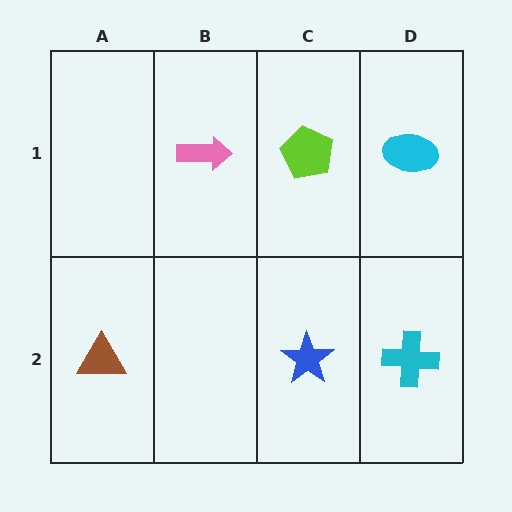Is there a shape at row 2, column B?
No, that cell is empty.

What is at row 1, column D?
A cyan ellipse.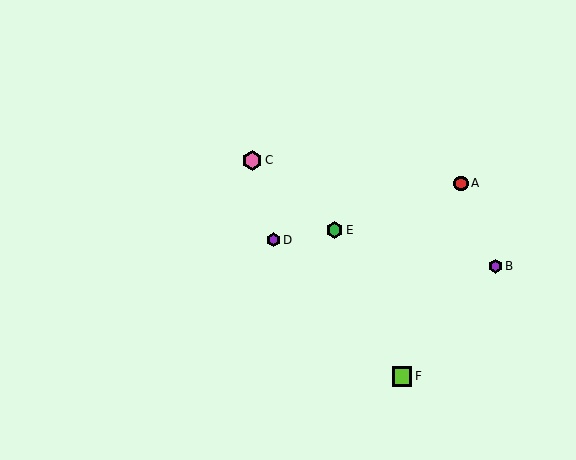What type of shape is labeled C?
Shape C is a pink hexagon.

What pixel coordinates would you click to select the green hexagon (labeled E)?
Click at (335, 230) to select the green hexagon E.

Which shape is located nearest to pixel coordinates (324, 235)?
The green hexagon (labeled E) at (335, 230) is nearest to that location.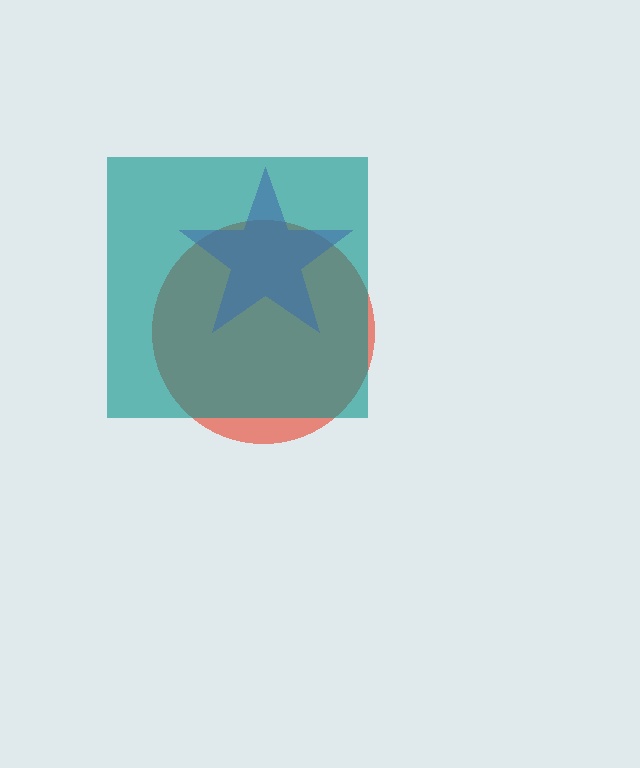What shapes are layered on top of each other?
The layered shapes are: a red circle, a purple star, a teal square.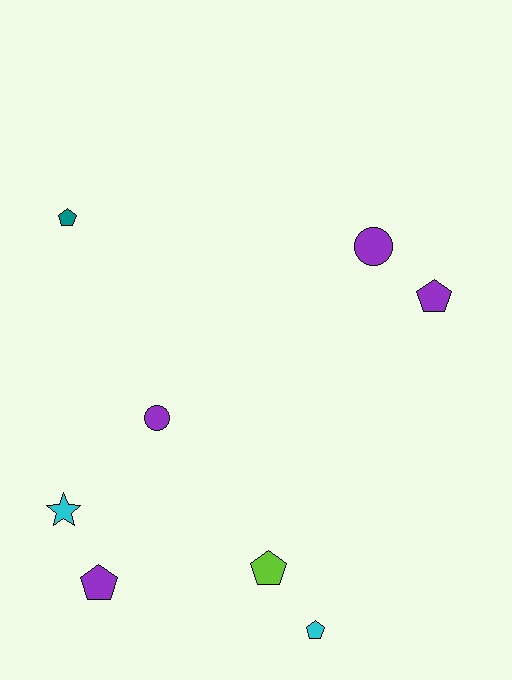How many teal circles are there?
There are no teal circles.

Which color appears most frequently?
Purple, with 4 objects.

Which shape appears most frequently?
Pentagon, with 5 objects.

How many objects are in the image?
There are 8 objects.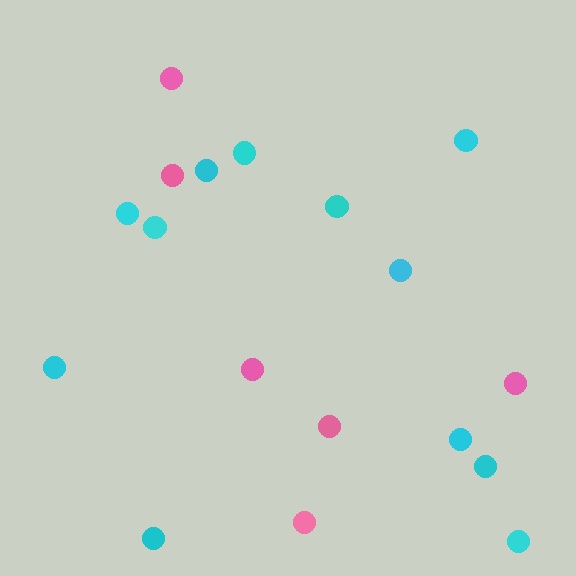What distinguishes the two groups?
There are 2 groups: one group of pink circles (6) and one group of cyan circles (12).